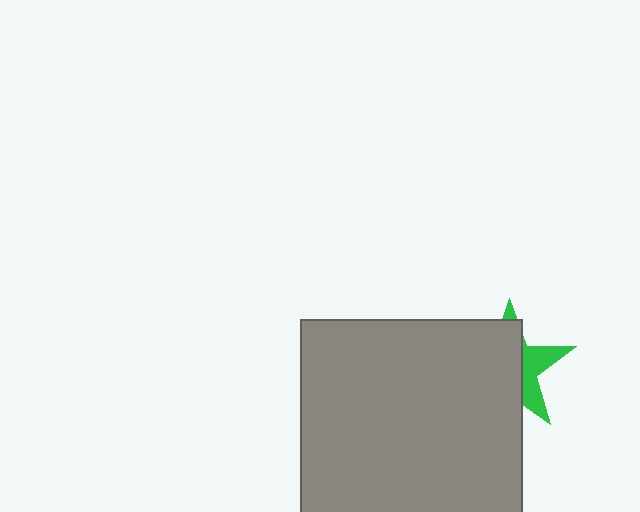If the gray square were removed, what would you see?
You would see the complete green star.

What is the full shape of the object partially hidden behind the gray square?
The partially hidden object is a green star.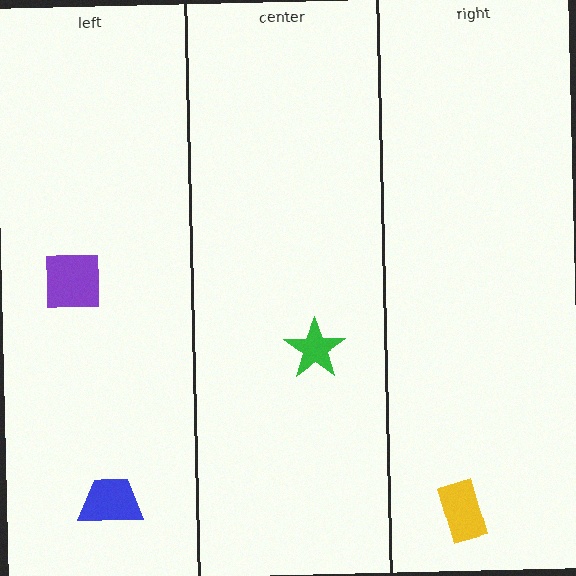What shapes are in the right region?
The yellow rectangle.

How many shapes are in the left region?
2.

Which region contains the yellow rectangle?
The right region.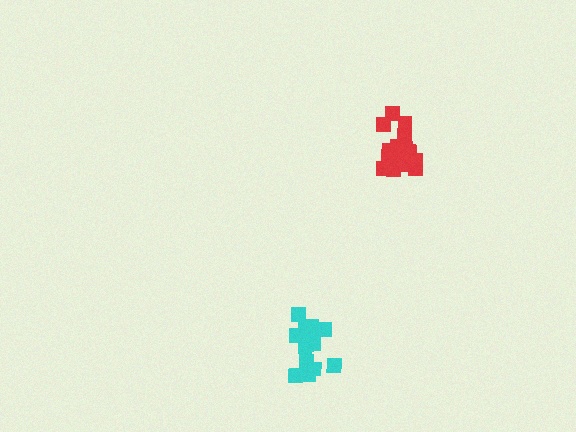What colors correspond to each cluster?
The clusters are colored: cyan, red.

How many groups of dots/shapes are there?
There are 2 groups.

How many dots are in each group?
Group 1: 16 dots, Group 2: 16 dots (32 total).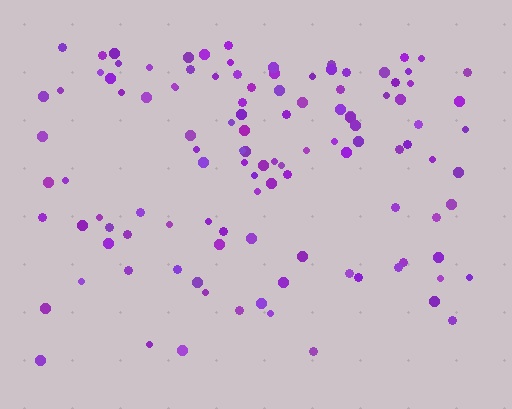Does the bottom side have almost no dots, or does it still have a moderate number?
Still a moderate number, just noticeably fewer than the top.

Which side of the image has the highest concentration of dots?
The top.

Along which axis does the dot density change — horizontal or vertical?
Vertical.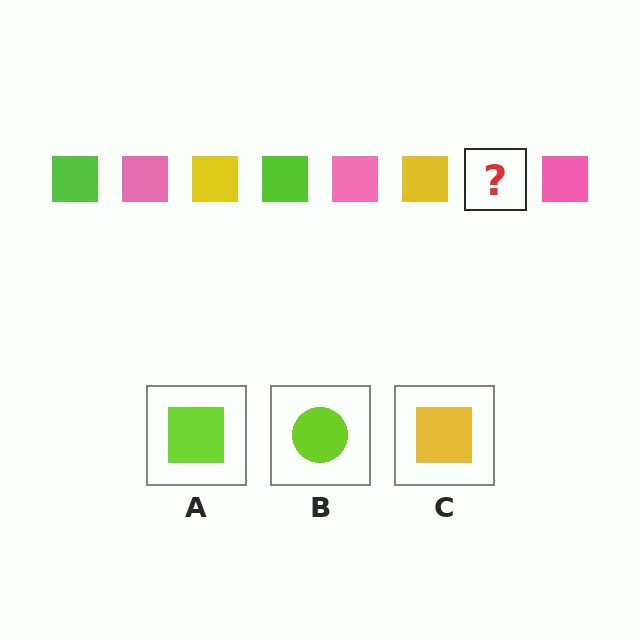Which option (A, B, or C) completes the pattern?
A.